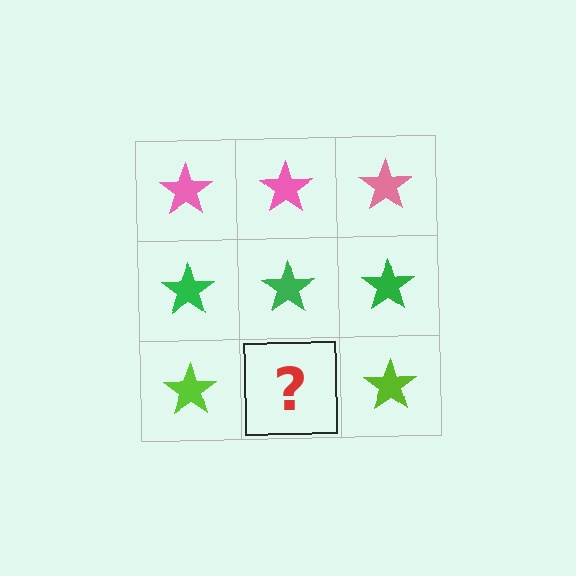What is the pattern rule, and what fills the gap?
The rule is that each row has a consistent color. The gap should be filled with a lime star.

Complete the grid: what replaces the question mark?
The question mark should be replaced with a lime star.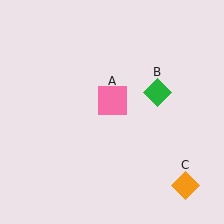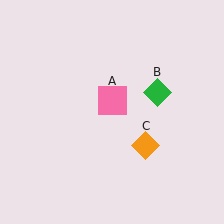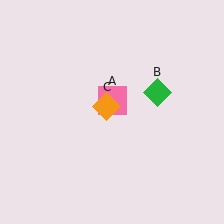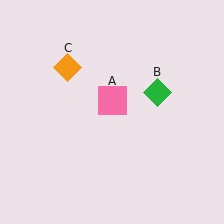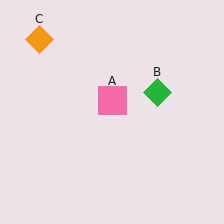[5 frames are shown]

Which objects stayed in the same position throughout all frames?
Pink square (object A) and green diamond (object B) remained stationary.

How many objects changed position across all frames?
1 object changed position: orange diamond (object C).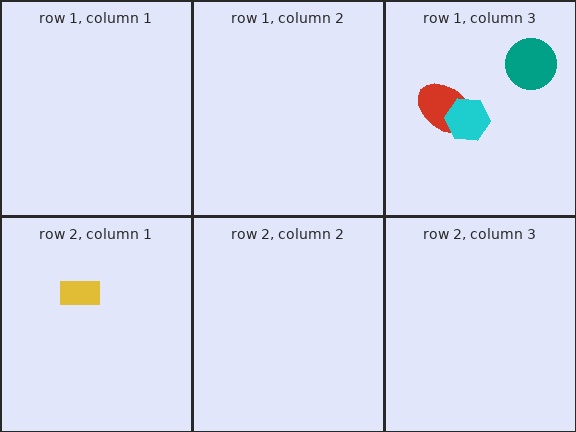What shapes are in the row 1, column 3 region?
The red ellipse, the teal circle, the cyan hexagon.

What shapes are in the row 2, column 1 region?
The yellow rectangle.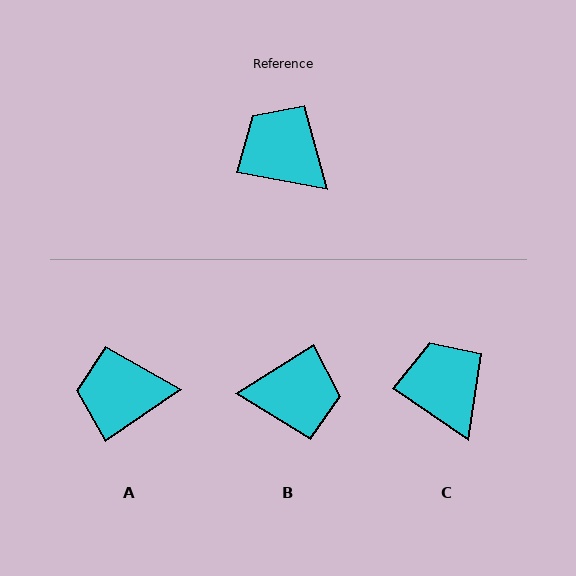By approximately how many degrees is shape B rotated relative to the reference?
Approximately 137 degrees clockwise.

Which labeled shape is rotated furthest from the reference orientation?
B, about 137 degrees away.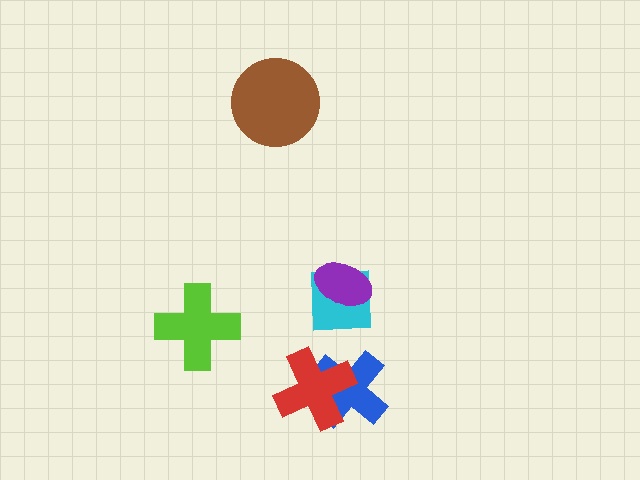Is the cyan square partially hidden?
Yes, it is partially covered by another shape.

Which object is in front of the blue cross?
The red cross is in front of the blue cross.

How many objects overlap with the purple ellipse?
1 object overlaps with the purple ellipse.